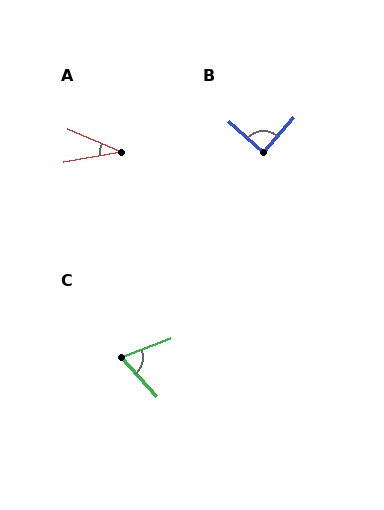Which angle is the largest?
B, at approximately 89 degrees.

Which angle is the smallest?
A, at approximately 33 degrees.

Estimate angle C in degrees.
Approximately 69 degrees.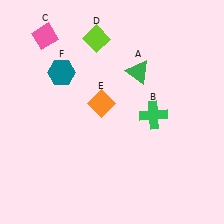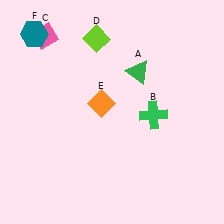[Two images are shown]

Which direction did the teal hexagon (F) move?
The teal hexagon (F) moved up.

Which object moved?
The teal hexagon (F) moved up.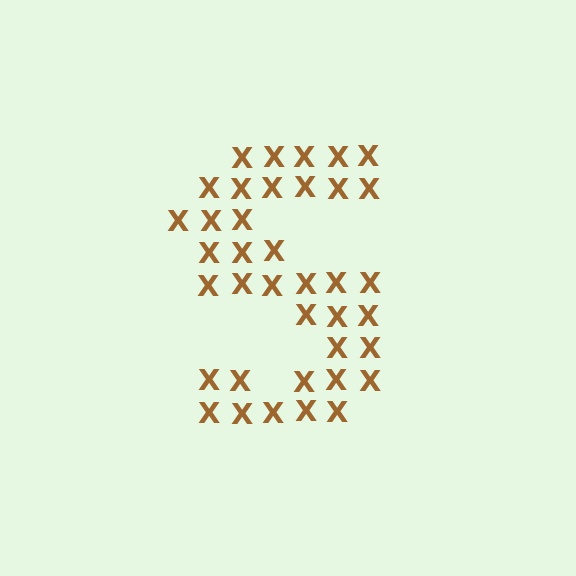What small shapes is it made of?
It is made of small letter X's.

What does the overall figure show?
The overall figure shows the letter S.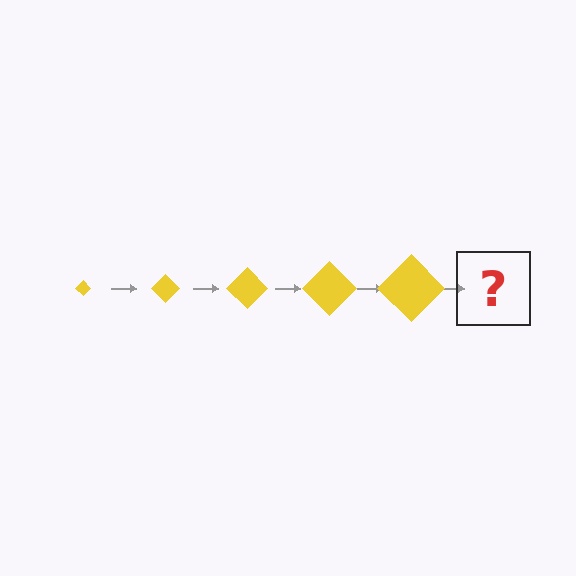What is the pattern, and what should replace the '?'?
The pattern is that the diamond gets progressively larger each step. The '?' should be a yellow diamond, larger than the previous one.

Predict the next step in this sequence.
The next step is a yellow diamond, larger than the previous one.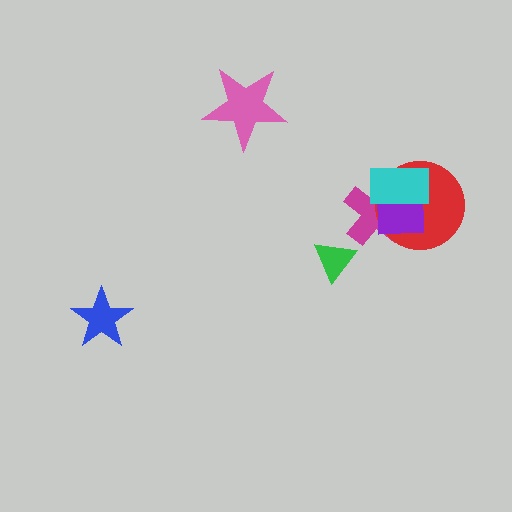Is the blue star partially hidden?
No, no other shape covers it.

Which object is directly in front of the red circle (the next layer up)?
The purple square is directly in front of the red circle.